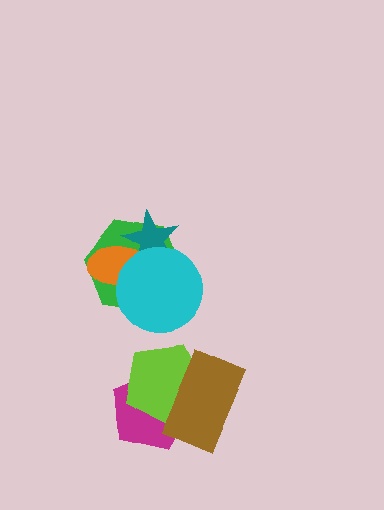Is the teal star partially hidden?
Yes, it is partially covered by another shape.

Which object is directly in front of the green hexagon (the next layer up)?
The orange ellipse is directly in front of the green hexagon.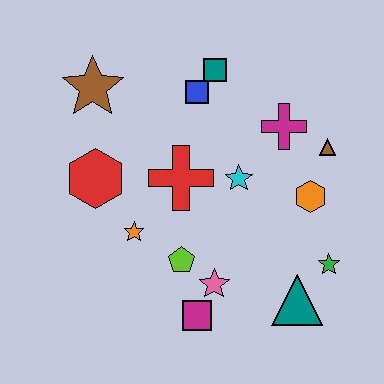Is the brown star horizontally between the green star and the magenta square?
No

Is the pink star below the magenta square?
No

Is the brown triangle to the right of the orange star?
Yes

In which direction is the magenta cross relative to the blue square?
The magenta cross is to the right of the blue square.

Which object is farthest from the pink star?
The brown star is farthest from the pink star.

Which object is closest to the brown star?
The red hexagon is closest to the brown star.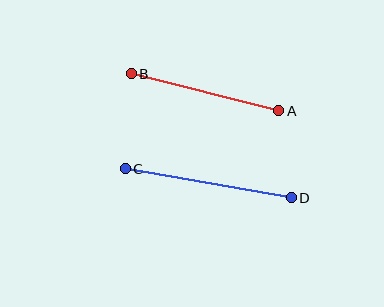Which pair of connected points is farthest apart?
Points C and D are farthest apart.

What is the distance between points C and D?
The distance is approximately 168 pixels.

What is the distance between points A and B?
The distance is approximately 152 pixels.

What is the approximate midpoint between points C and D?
The midpoint is at approximately (208, 183) pixels.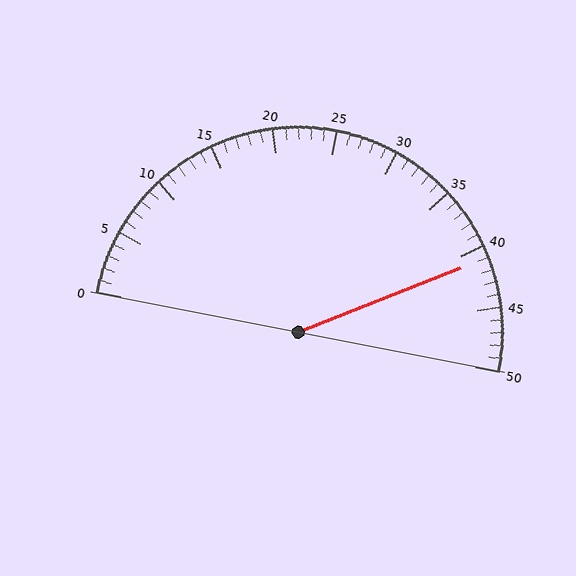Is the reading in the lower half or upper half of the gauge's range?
The reading is in the upper half of the range (0 to 50).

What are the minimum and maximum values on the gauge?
The gauge ranges from 0 to 50.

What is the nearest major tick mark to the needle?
The nearest major tick mark is 40.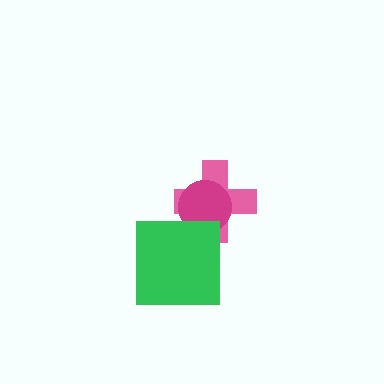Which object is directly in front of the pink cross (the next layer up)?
The magenta circle is directly in front of the pink cross.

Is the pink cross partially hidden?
Yes, it is partially covered by another shape.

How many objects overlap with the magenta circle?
1 object overlaps with the magenta circle.